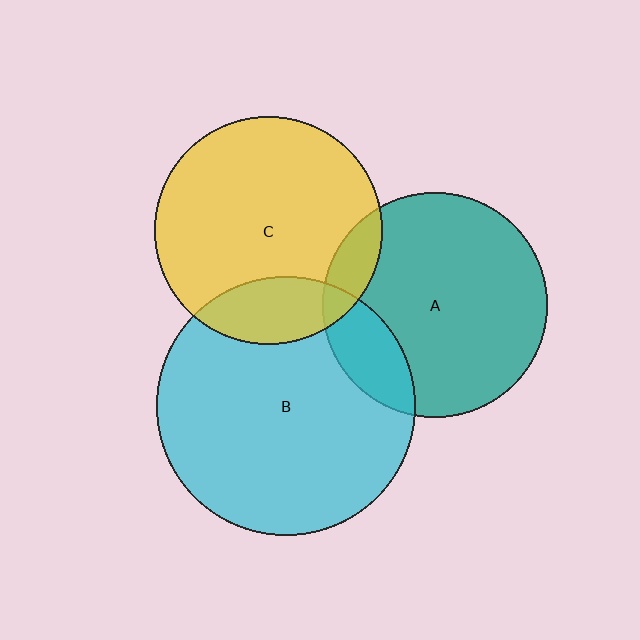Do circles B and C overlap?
Yes.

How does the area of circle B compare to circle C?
Approximately 1.3 times.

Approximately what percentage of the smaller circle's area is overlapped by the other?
Approximately 20%.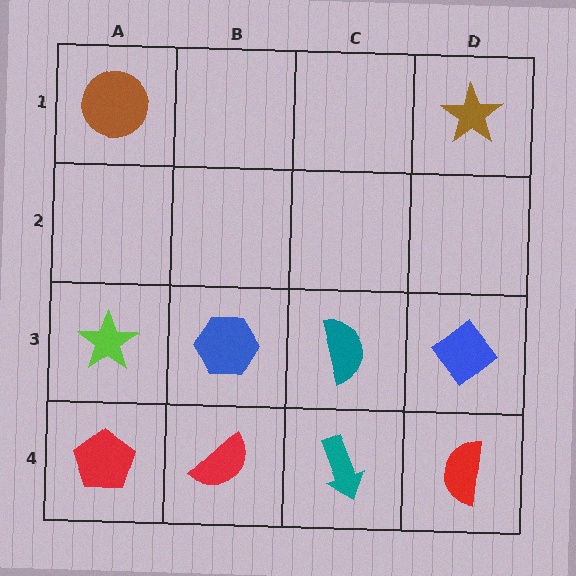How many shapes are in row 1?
2 shapes.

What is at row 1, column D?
A brown star.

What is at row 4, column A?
A red pentagon.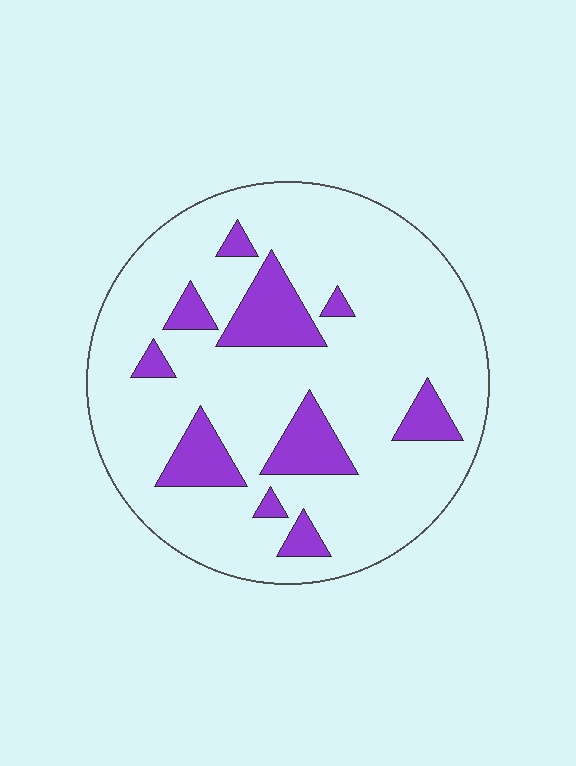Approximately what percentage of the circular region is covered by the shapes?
Approximately 15%.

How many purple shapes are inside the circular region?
10.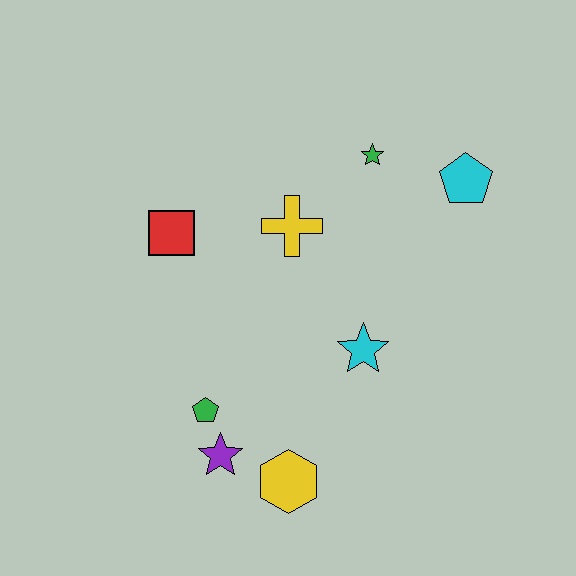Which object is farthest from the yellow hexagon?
The cyan pentagon is farthest from the yellow hexagon.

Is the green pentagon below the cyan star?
Yes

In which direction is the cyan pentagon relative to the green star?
The cyan pentagon is to the right of the green star.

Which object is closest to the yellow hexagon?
The purple star is closest to the yellow hexagon.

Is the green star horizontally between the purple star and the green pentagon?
No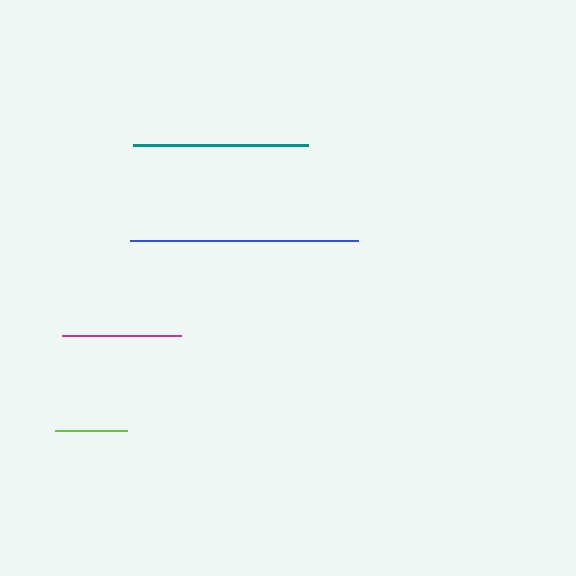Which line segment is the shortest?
The lime line is the shortest at approximately 72 pixels.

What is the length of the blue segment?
The blue segment is approximately 228 pixels long.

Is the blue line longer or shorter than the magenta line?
The blue line is longer than the magenta line.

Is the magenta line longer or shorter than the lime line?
The magenta line is longer than the lime line.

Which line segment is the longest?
The blue line is the longest at approximately 228 pixels.